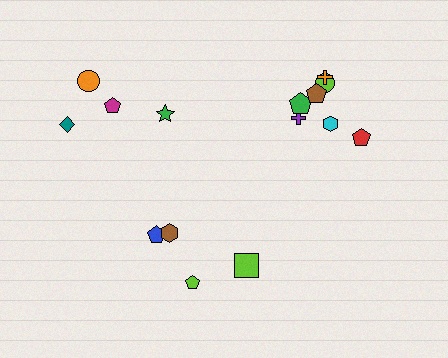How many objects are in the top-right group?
There are 7 objects.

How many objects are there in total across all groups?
There are 15 objects.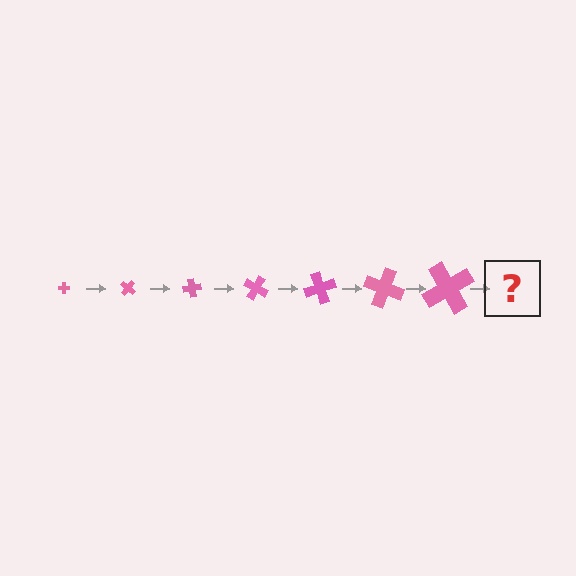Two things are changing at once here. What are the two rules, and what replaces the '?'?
The two rules are that the cross grows larger each step and it rotates 40 degrees each step. The '?' should be a cross, larger than the previous one and rotated 280 degrees from the start.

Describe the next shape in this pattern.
It should be a cross, larger than the previous one and rotated 280 degrees from the start.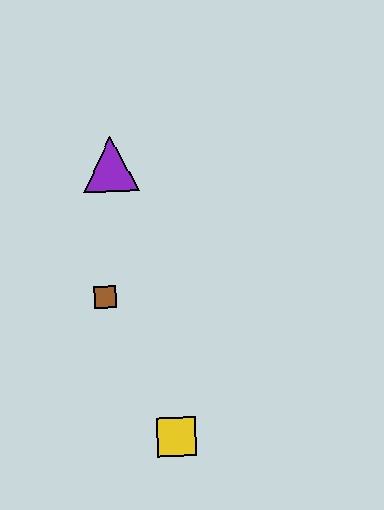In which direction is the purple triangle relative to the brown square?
The purple triangle is above the brown square.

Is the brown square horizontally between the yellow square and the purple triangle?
No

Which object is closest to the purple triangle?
The brown square is closest to the purple triangle.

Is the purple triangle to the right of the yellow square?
No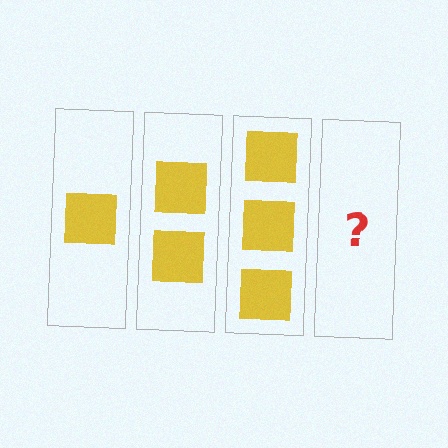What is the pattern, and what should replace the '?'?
The pattern is that each step adds one more square. The '?' should be 4 squares.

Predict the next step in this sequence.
The next step is 4 squares.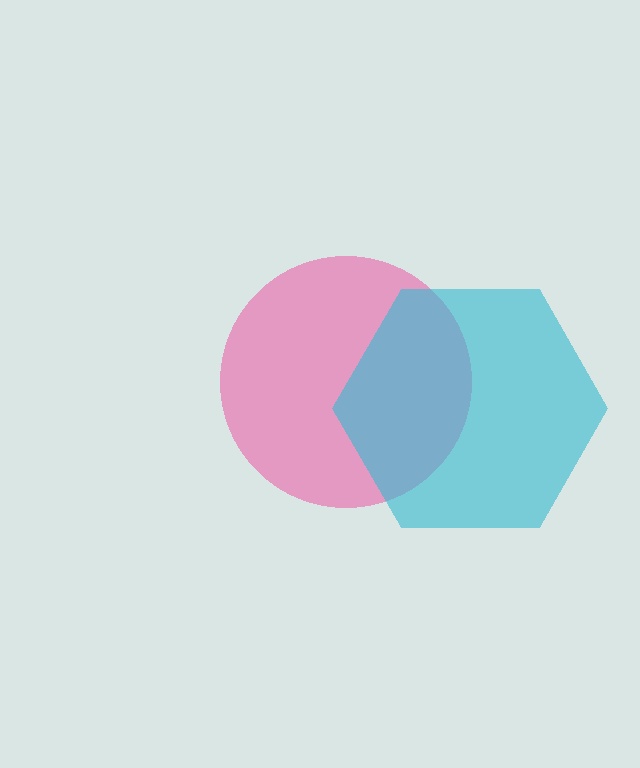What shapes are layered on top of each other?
The layered shapes are: a pink circle, a cyan hexagon.